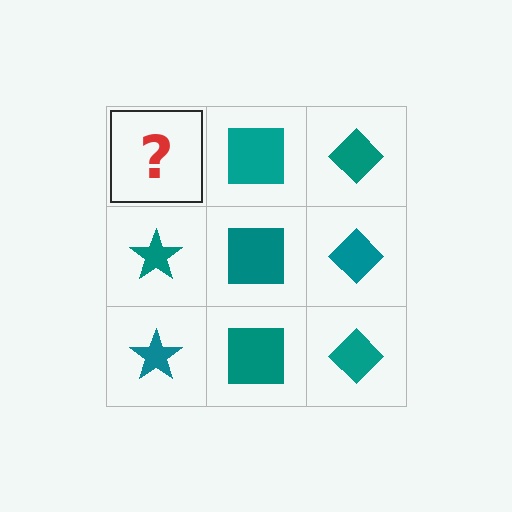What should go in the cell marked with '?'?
The missing cell should contain a teal star.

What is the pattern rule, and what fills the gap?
The rule is that each column has a consistent shape. The gap should be filled with a teal star.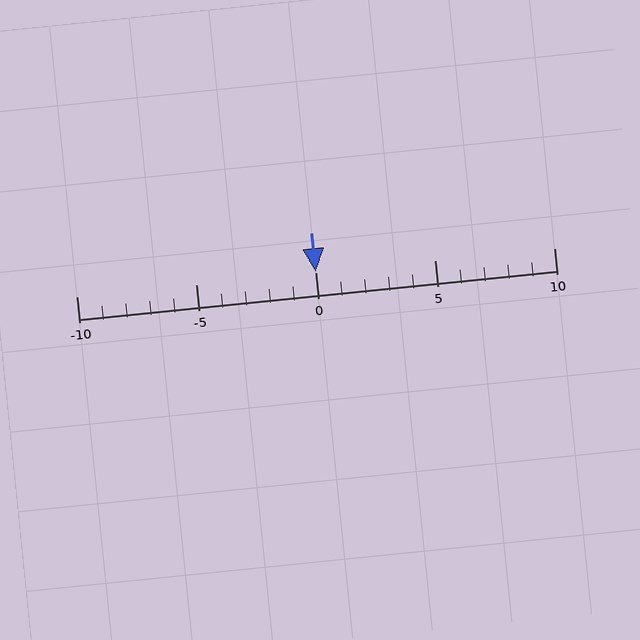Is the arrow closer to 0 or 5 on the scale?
The arrow is closer to 0.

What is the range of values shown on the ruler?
The ruler shows values from -10 to 10.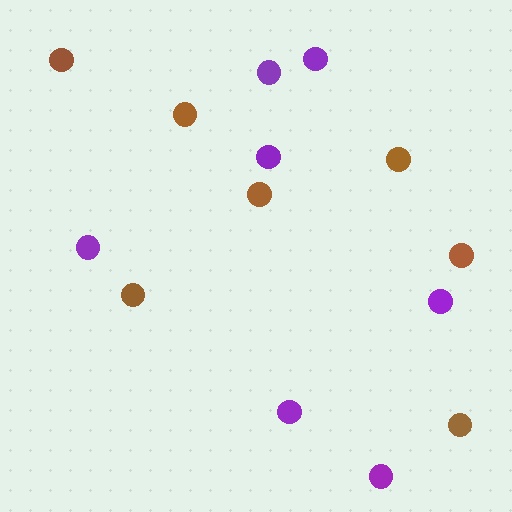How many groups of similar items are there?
There are 2 groups: one group of purple circles (7) and one group of brown circles (7).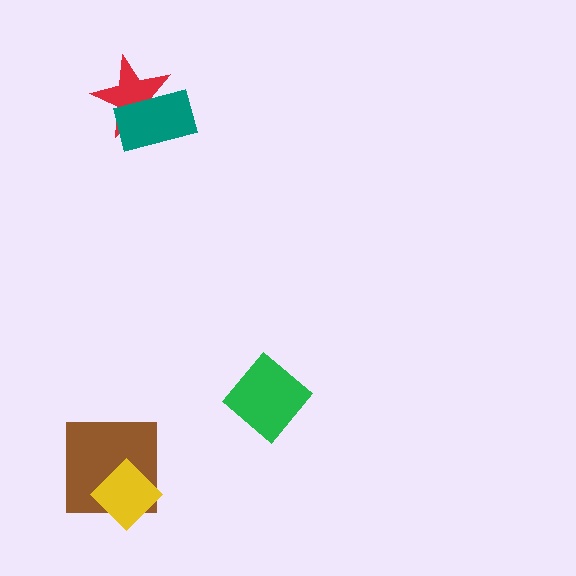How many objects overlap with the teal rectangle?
1 object overlaps with the teal rectangle.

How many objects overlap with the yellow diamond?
1 object overlaps with the yellow diamond.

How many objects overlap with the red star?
1 object overlaps with the red star.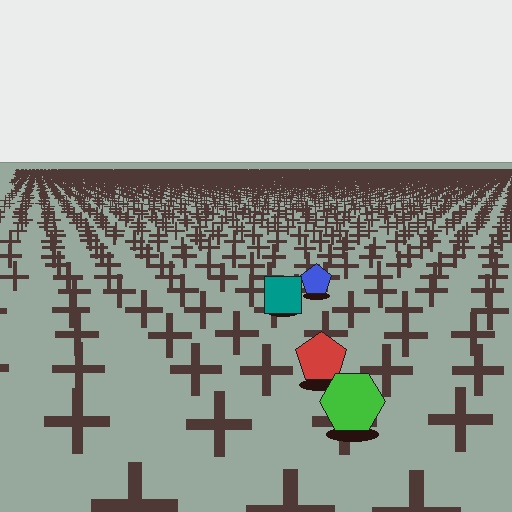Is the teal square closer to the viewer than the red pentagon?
No. The red pentagon is closer — you can tell from the texture gradient: the ground texture is coarser near it.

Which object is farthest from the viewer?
The blue pentagon is farthest from the viewer. It appears smaller and the ground texture around it is denser.